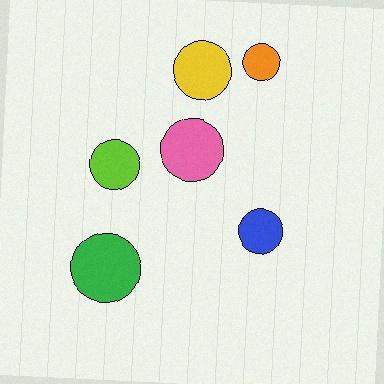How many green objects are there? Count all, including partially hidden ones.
There is 1 green object.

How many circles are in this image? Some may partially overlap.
There are 6 circles.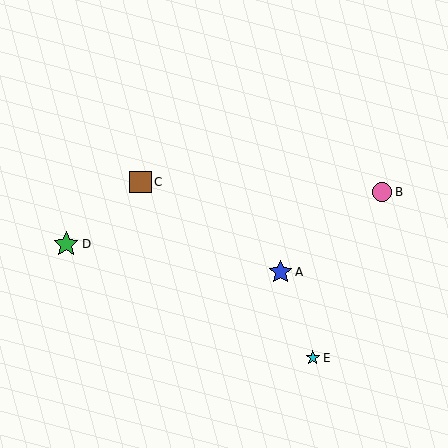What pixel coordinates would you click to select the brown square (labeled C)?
Click at (141, 182) to select the brown square C.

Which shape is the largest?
The green star (labeled D) is the largest.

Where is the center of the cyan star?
The center of the cyan star is at (313, 358).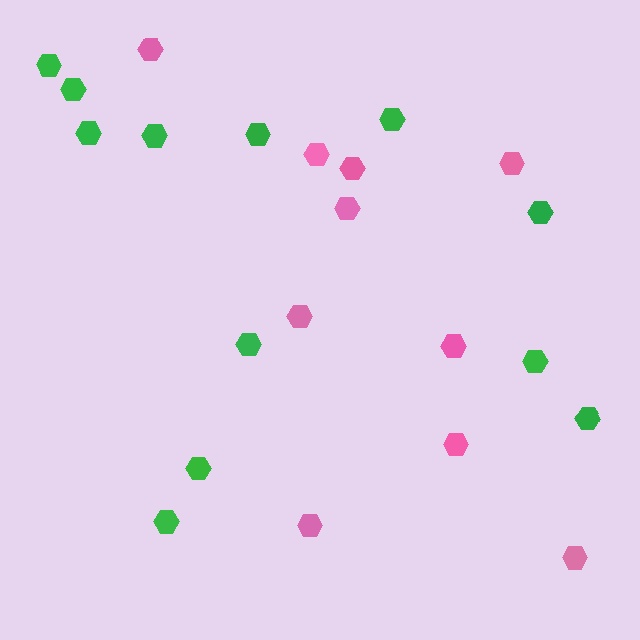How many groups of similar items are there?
There are 2 groups: one group of green hexagons (12) and one group of pink hexagons (10).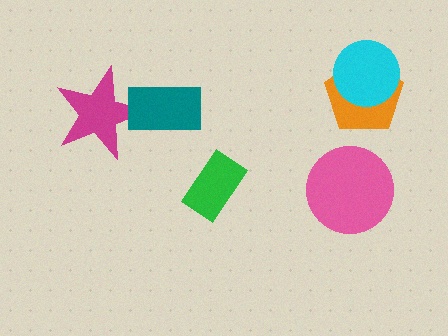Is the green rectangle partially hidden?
No, no other shape covers it.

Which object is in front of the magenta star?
The teal rectangle is in front of the magenta star.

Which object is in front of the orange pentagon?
The cyan circle is in front of the orange pentagon.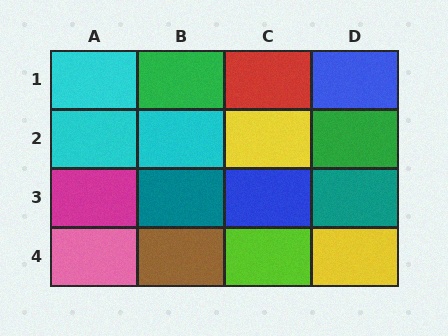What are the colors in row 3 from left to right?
Magenta, teal, blue, teal.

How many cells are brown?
1 cell is brown.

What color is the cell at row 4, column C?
Lime.